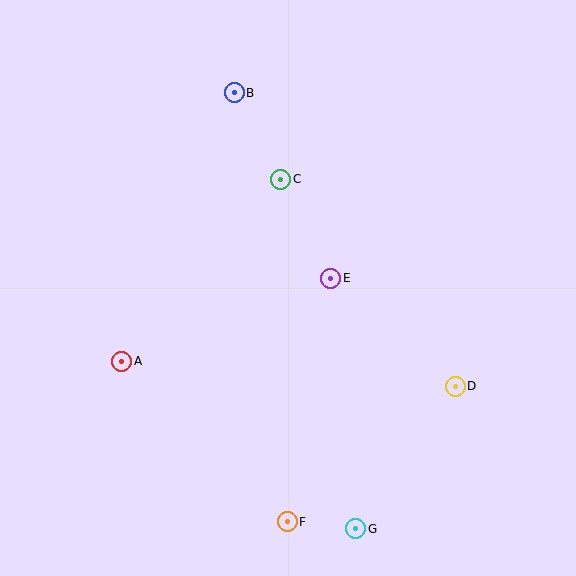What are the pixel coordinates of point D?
Point D is at (455, 386).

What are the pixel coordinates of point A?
Point A is at (122, 361).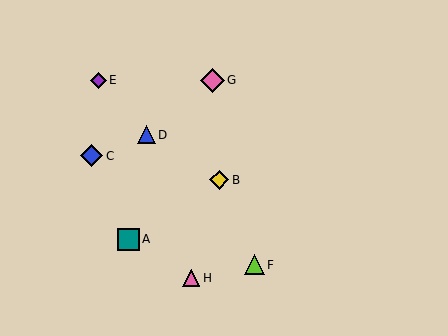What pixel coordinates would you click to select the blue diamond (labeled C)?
Click at (92, 156) to select the blue diamond C.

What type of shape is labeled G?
Shape G is a pink diamond.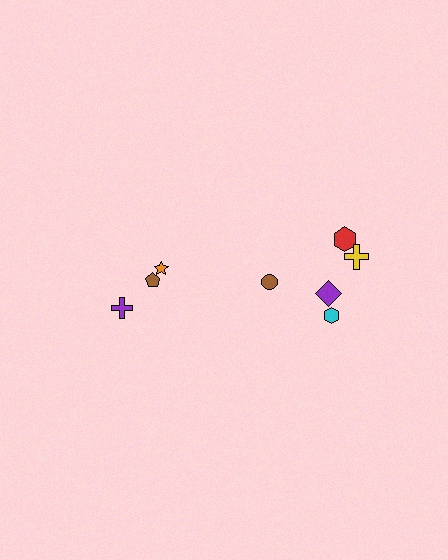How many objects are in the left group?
There are 3 objects.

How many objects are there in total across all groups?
There are 8 objects.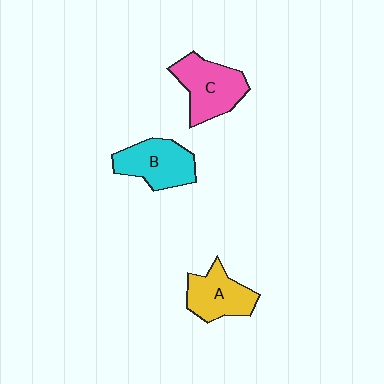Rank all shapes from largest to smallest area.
From largest to smallest: C (pink), B (cyan), A (yellow).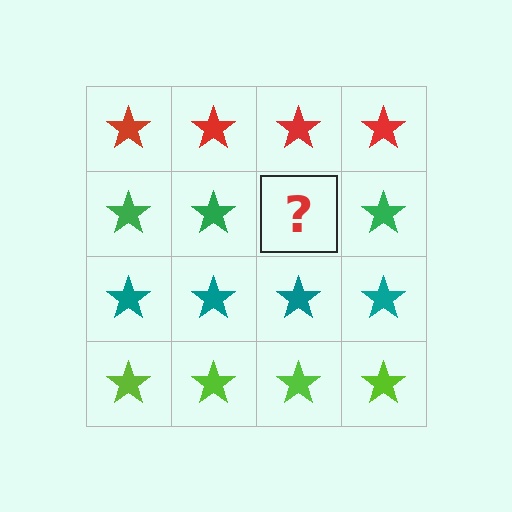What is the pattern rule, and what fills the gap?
The rule is that each row has a consistent color. The gap should be filled with a green star.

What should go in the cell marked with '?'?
The missing cell should contain a green star.